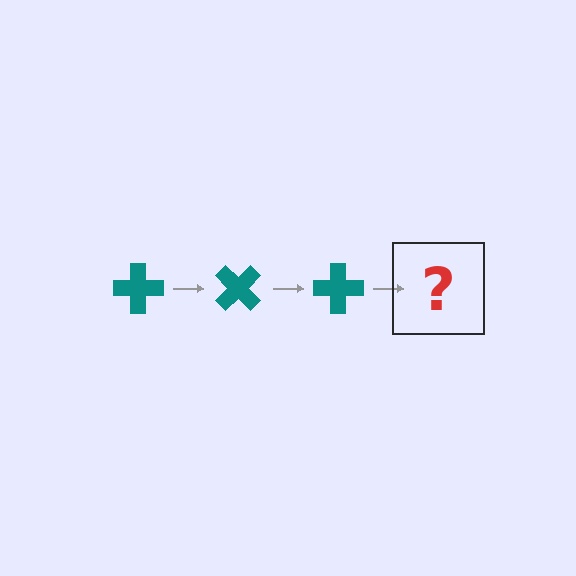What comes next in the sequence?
The next element should be a teal cross rotated 135 degrees.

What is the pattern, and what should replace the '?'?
The pattern is that the cross rotates 45 degrees each step. The '?' should be a teal cross rotated 135 degrees.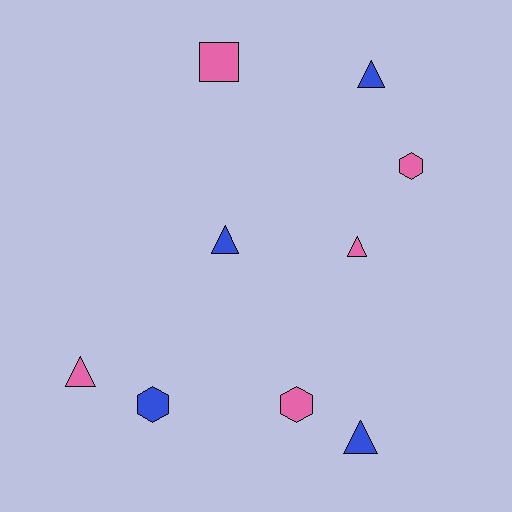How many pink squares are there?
There is 1 pink square.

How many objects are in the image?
There are 9 objects.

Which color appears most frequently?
Pink, with 5 objects.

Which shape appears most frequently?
Triangle, with 5 objects.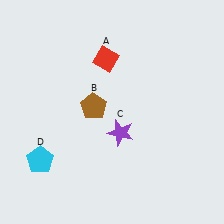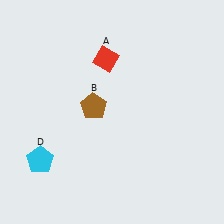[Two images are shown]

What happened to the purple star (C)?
The purple star (C) was removed in Image 2. It was in the bottom-right area of Image 1.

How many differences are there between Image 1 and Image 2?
There is 1 difference between the two images.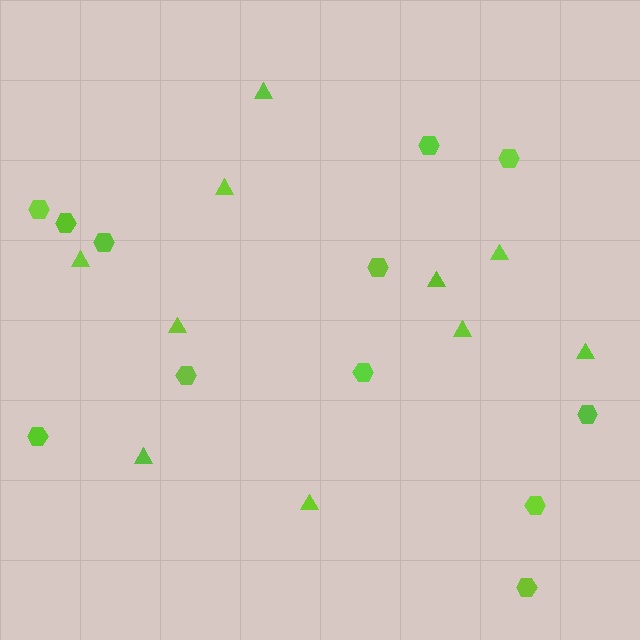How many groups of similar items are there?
There are 2 groups: one group of triangles (10) and one group of hexagons (12).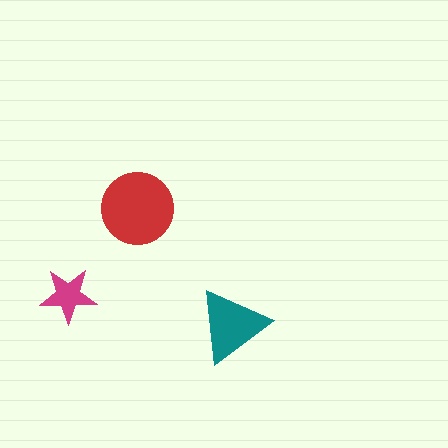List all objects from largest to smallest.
The red circle, the teal triangle, the magenta star.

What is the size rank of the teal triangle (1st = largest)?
2nd.